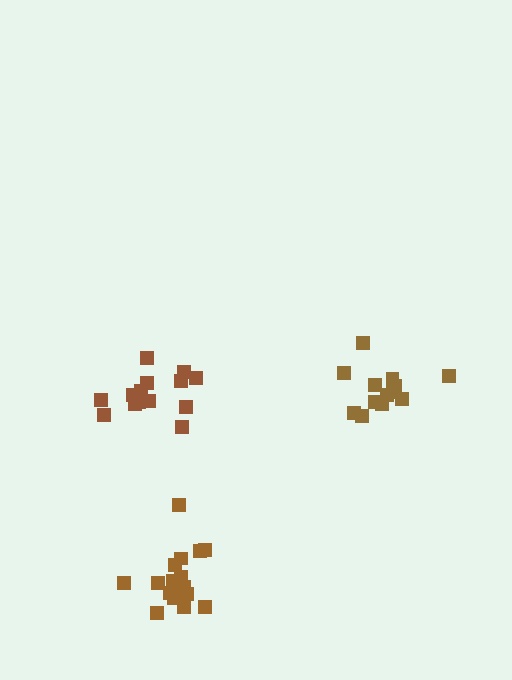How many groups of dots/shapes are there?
There are 3 groups.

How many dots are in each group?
Group 1: 13 dots, Group 2: 14 dots, Group 3: 16 dots (43 total).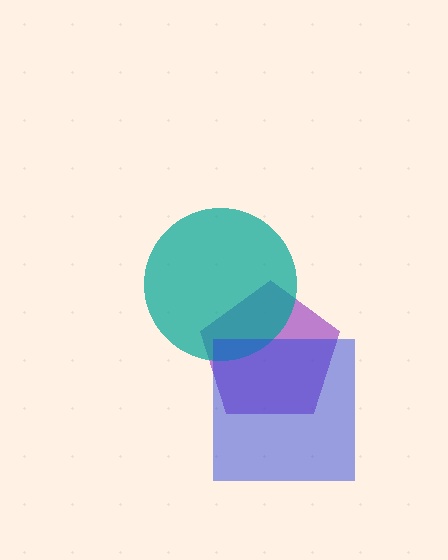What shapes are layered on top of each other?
The layered shapes are: a purple pentagon, a teal circle, a blue square.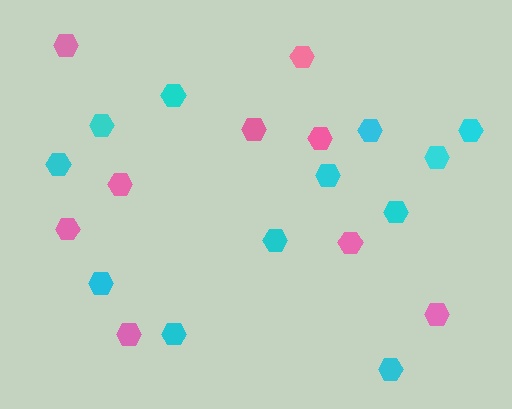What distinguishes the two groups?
There are 2 groups: one group of pink hexagons (9) and one group of cyan hexagons (12).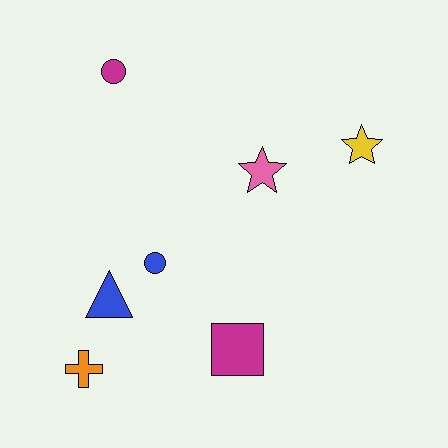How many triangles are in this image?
There is 1 triangle.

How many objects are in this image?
There are 7 objects.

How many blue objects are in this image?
There are 2 blue objects.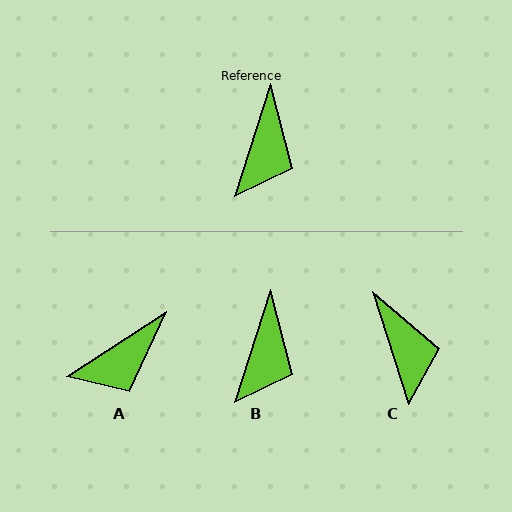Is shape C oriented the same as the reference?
No, it is off by about 35 degrees.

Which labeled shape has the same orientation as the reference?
B.